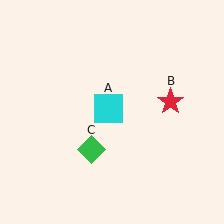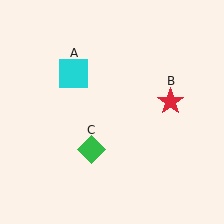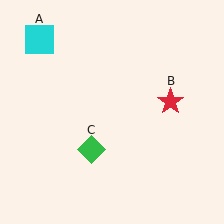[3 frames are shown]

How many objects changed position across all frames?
1 object changed position: cyan square (object A).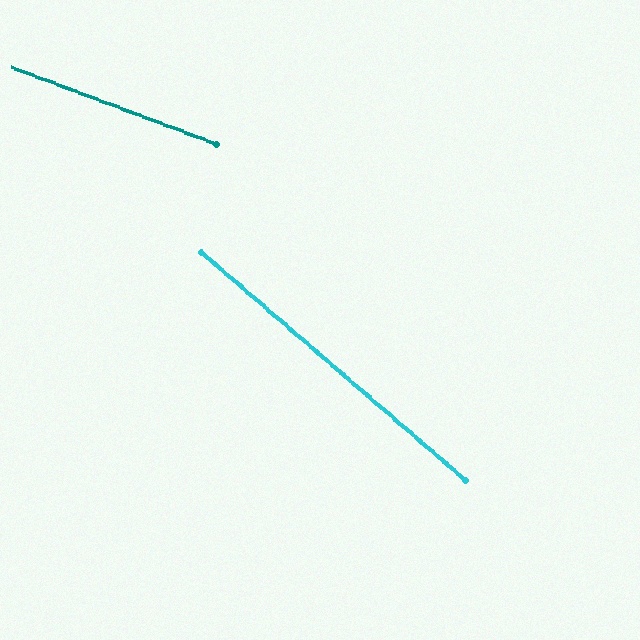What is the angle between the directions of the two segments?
Approximately 20 degrees.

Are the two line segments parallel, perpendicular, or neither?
Neither parallel nor perpendicular — they differ by about 20°.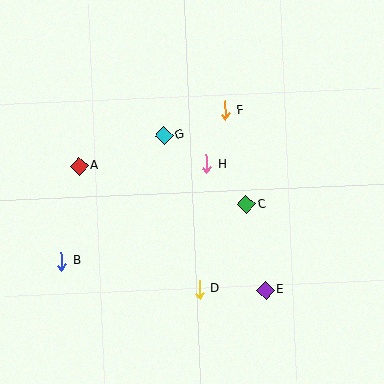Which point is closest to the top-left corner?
Point A is closest to the top-left corner.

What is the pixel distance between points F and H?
The distance between F and H is 57 pixels.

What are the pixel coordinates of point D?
Point D is at (199, 289).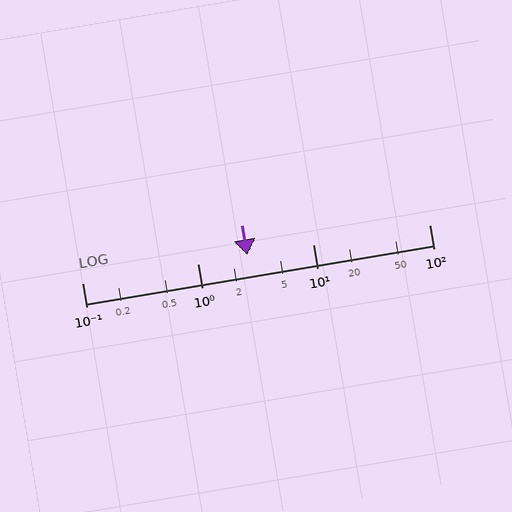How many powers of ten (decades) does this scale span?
The scale spans 3 decades, from 0.1 to 100.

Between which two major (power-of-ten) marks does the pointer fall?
The pointer is between 1 and 10.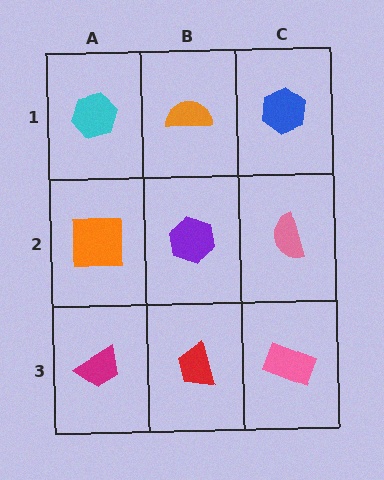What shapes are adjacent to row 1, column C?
A pink semicircle (row 2, column C), an orange semicircle (row 1, column B).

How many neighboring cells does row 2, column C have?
3.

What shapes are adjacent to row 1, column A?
An orange square (row 2, column A), an orange semicircle (row 1, column B).